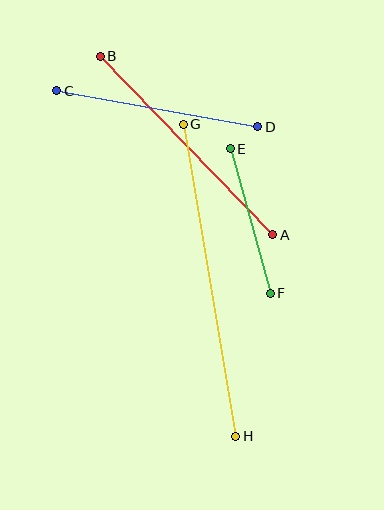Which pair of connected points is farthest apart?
Points G and H are farthest apart.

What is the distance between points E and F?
The distance is approximately 150 pixels.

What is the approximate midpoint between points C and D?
The midpoint is at approximately (157, 109) pixels.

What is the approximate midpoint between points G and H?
The midpoint is at approximately (209, 280) pixels.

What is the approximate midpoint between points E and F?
The midpoint is at approximately (250, 221) pixels.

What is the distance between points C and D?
The distance is approximately 204 pixels.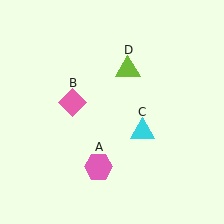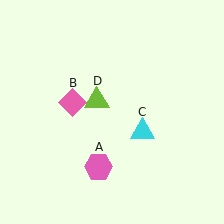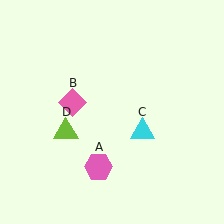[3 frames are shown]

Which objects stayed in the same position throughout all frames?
Pink hexagon (object A) and pink diamond (object B) and cyan triangle (object C) remained stationary.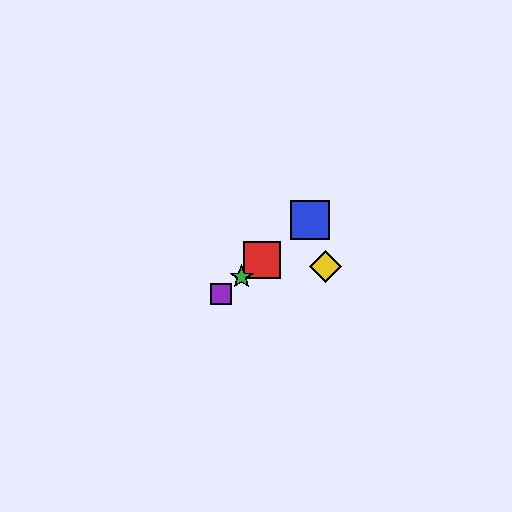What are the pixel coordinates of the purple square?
The purple square is at (221, 294).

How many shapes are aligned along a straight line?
4 shapes (the red square, the blue square, the green star, the purple square) are aligned along a straight line.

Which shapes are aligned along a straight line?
The red square, the blue square, the green star, the purple square are aligned along a straight line.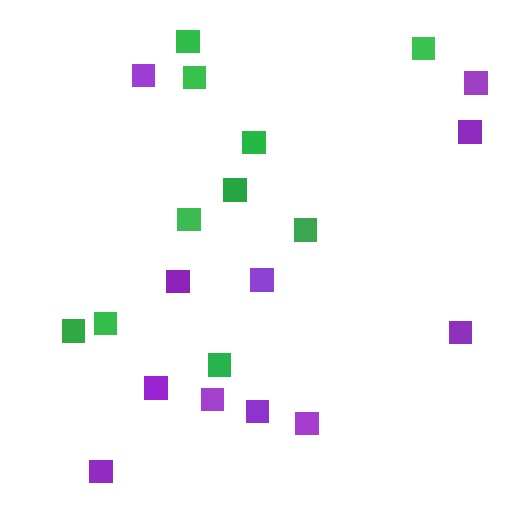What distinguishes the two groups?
There are 2 groups: one group of purple squares (11) and one group of green squares (10).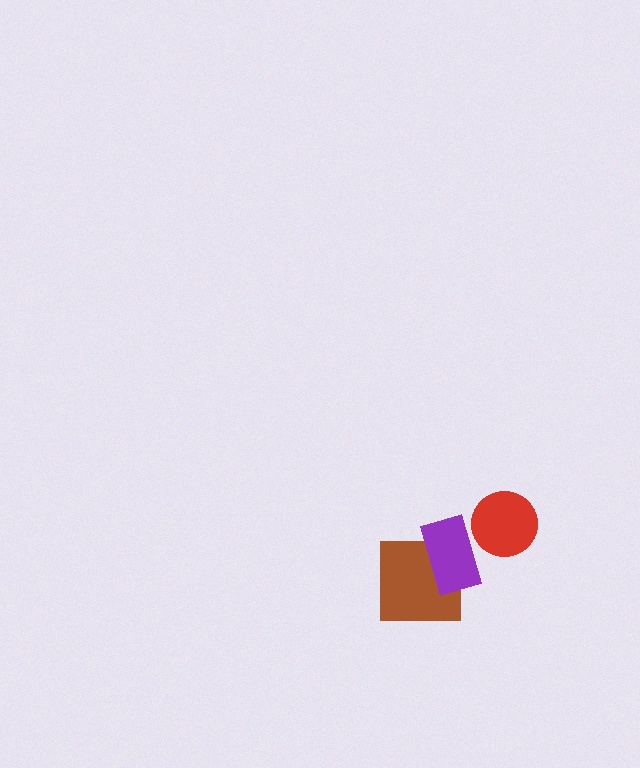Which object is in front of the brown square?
The purple rectangle is in front of the brown square.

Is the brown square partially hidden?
Yes, it is partially covered by another shape.